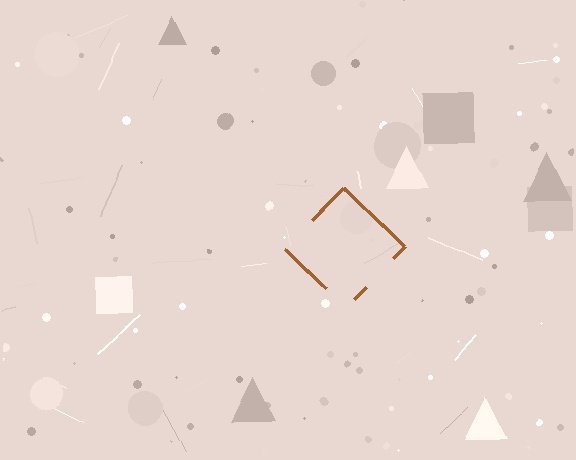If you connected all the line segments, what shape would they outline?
They would outline a diamond.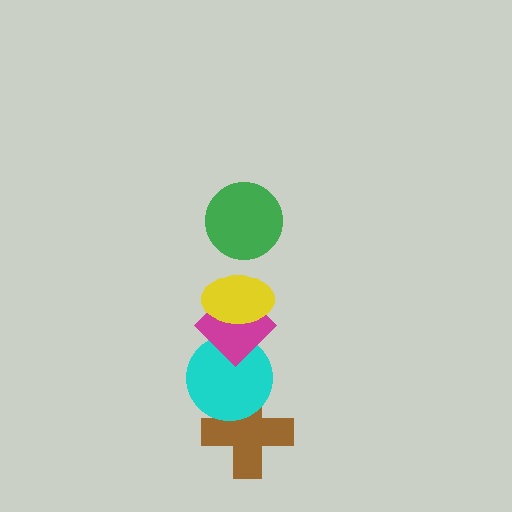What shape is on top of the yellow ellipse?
The green circle is on top of the yellow ellipse.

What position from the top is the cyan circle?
The cyan circle is 4th from the top.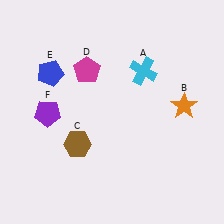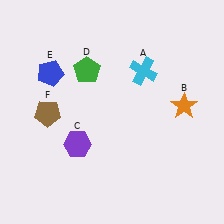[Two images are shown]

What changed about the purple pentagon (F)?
In Image 1, F is purple. In Image 2, it changed to brown.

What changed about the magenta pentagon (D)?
In Image 1, D is magenta. In Image 2, it changed to green.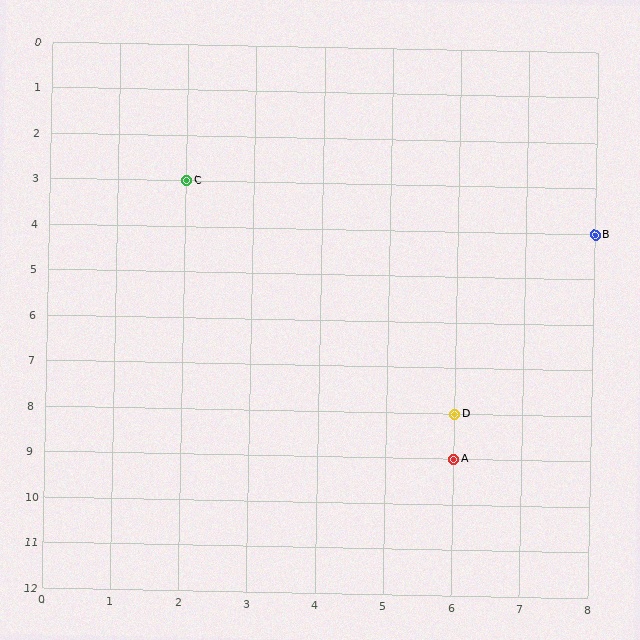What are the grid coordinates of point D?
Point D is at grid coordinates (6, 8).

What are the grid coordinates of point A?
Point A is at grid coordinates (6, 9).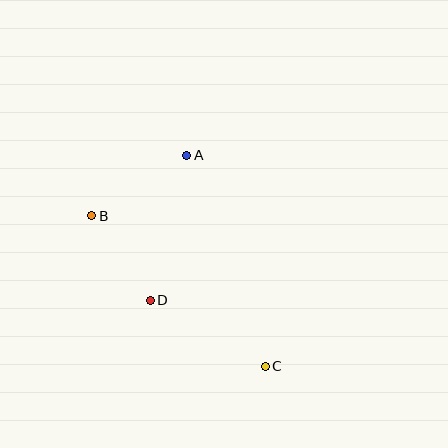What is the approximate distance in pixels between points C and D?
The distance between C and D is approximately 133 pixels.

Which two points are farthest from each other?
Points B and C are farthest from each other.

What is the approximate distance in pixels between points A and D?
The distance between A and D is approximately 149 pixels.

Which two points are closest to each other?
Points B and D are closest to each other.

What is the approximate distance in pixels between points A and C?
The distance between A and C is approximately 225 pixels.